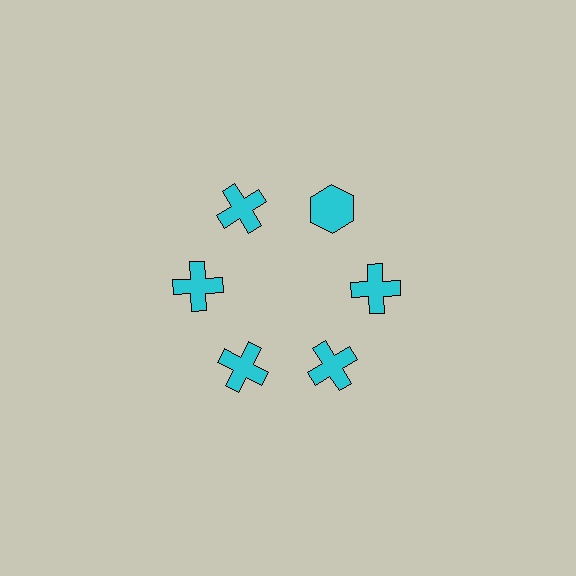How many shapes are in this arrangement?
There are 6 shapes arranged in a ring pattern.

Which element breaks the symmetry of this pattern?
The cyan hexagon at roughly the 1 o'clock position breaks the symmetry. All other shapes are cyan crosses.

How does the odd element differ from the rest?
It has a different shape: hexagon instead of cross.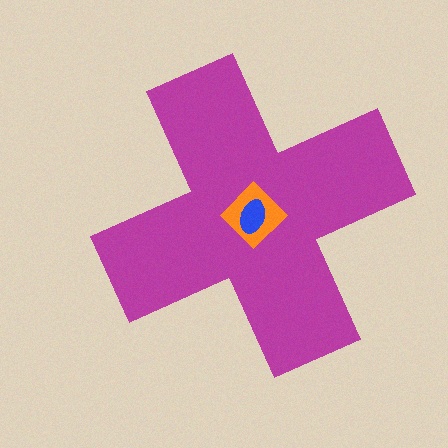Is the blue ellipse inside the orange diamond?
Yes.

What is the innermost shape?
The blue ellipse.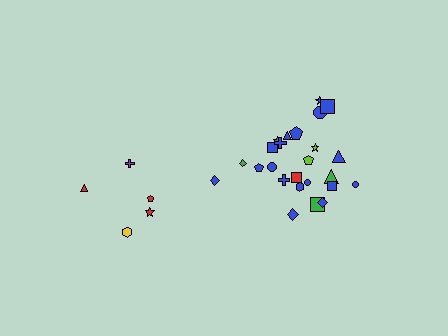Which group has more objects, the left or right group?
The right group.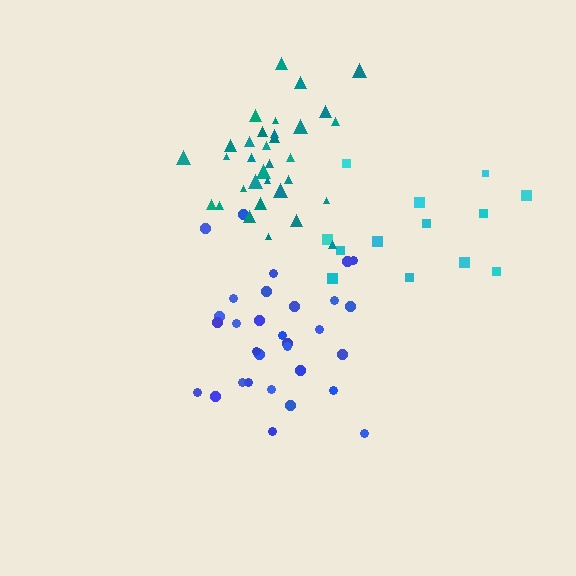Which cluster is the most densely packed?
Teal.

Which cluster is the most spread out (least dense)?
Cyan.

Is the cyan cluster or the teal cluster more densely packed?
Teal.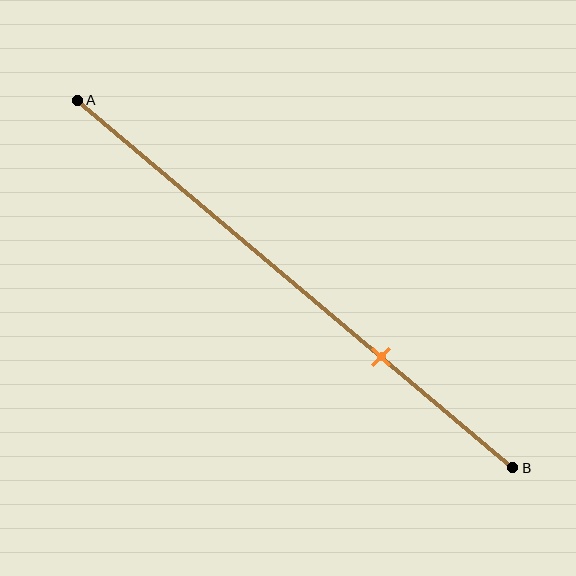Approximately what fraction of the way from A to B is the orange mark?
The orange mark is approximately 70% of the way from A to B.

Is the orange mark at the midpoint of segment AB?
No, the mark is at about 70% from A, not at the 50% midpoint.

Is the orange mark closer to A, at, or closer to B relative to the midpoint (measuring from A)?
The orange mark is closer to point B than the midpoint of segment AB.